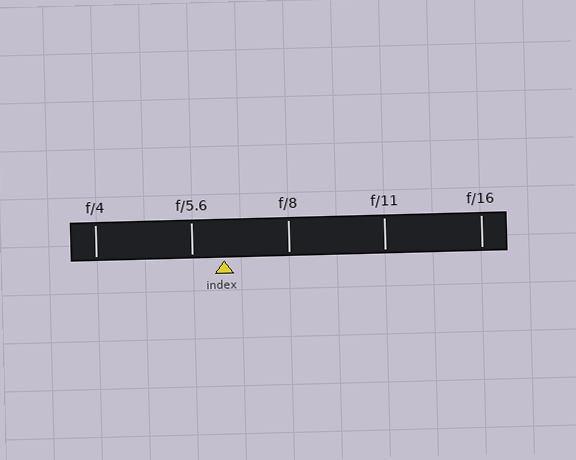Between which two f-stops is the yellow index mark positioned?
The index mark is between f/5.6 and f/8.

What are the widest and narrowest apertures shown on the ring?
The widest aperture shown is f/4 and the narrowest is f/16.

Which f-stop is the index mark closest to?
The index mark is closest to f/5.6.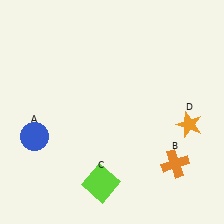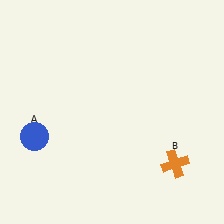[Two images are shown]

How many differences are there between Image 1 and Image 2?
There are 2 differences between the two images.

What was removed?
The lime square (C), the orange star (D) were removed in Image 2.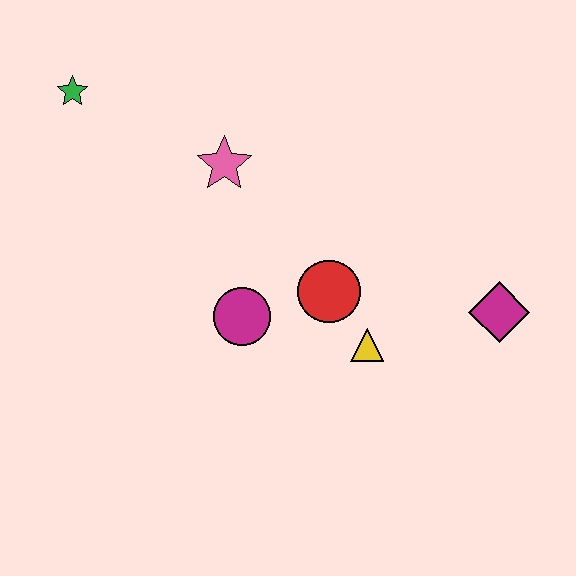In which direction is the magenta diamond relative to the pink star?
The magenta diamond is to the right of the pink star.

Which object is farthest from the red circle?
The green star is farthest from the red circle.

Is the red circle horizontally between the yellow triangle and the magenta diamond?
No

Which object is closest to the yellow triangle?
The red circle is closest to the yellow triangle.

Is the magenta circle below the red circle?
Yes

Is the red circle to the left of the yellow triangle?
Yes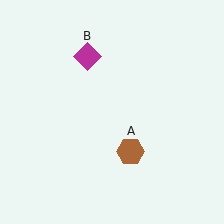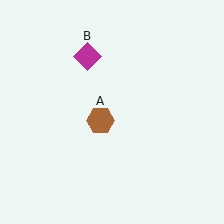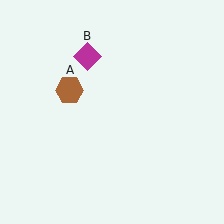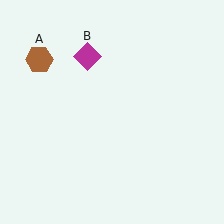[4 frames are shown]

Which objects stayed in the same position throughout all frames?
Magenta diamond (object B) remained stationary.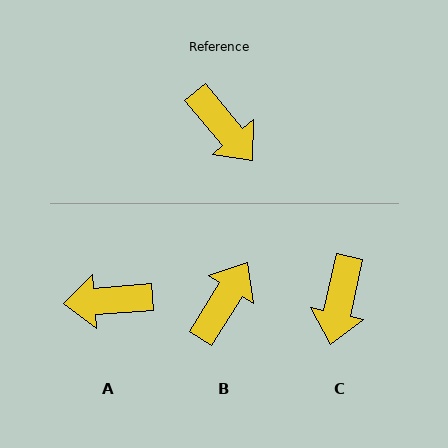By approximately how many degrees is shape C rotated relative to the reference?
Approximately 53 degrees clockwise.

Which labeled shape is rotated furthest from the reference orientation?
A, about 126 degrees away.